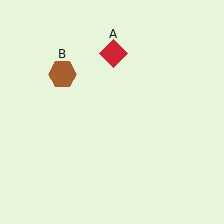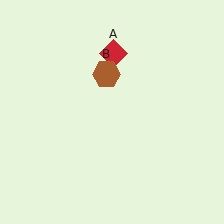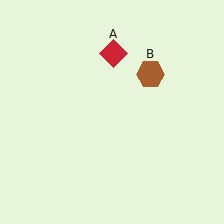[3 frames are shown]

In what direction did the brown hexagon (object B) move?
The brown hexagon (object B) moved right.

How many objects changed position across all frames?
1 object changed position: brown hexagon (object B).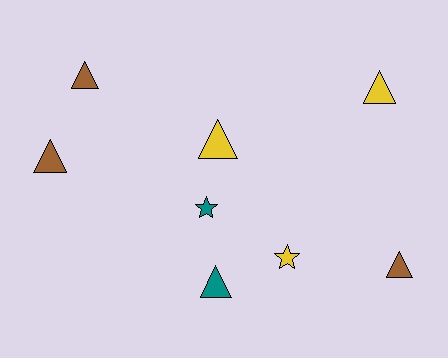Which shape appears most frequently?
Triangle, with 6 objects.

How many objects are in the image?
There are 8 objects.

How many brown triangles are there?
There are 3 brown triangles.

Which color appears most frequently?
Yellow, with 3 objects.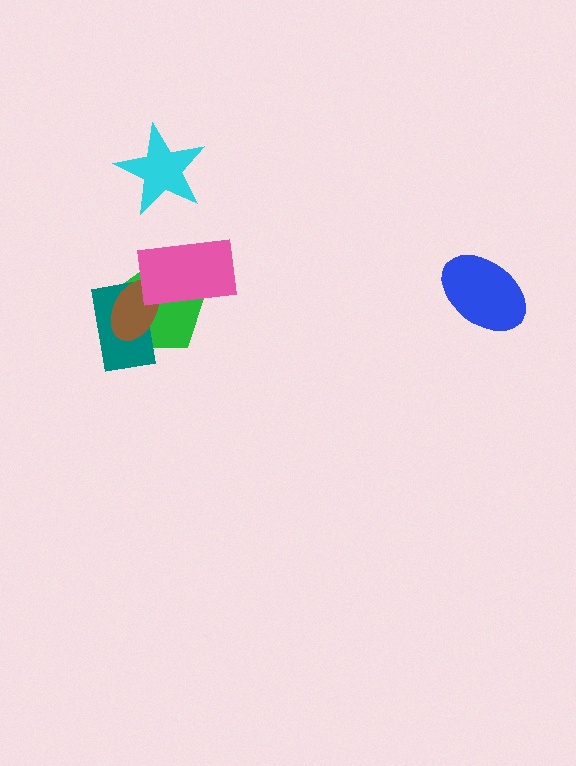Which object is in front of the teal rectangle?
The brown ellipse is in front of the teal rectangle.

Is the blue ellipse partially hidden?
No, no other shape covers it.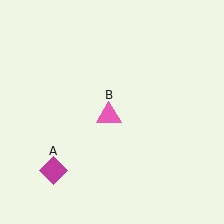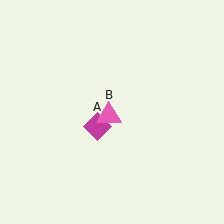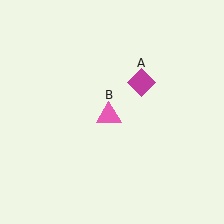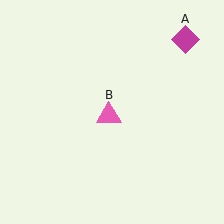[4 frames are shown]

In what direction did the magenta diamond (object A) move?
The magenta diamond (object A) moved up and to the right.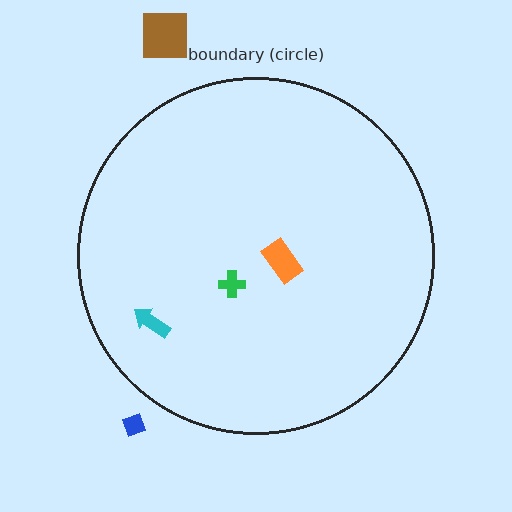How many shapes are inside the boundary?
3 inside, 2 outside.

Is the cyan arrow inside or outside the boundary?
Inside.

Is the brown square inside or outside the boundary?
Outside.